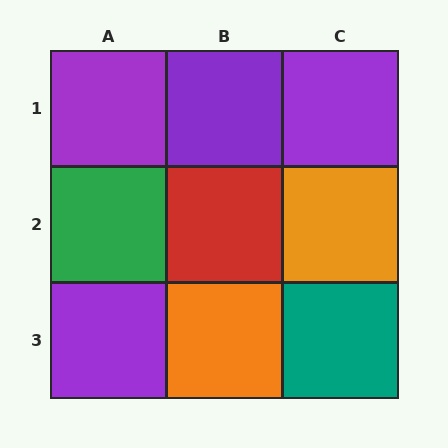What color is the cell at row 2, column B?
Red.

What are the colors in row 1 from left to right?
Purple, purple, purple.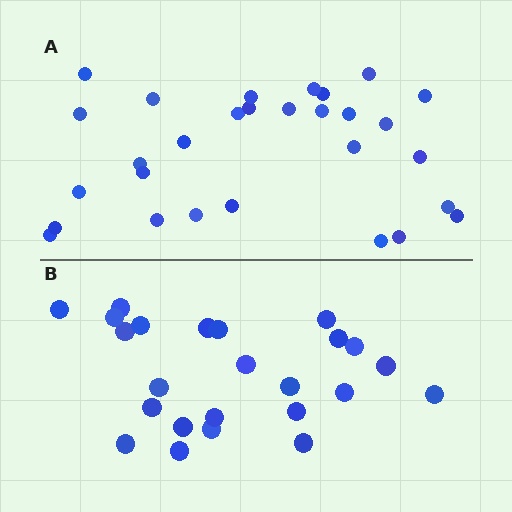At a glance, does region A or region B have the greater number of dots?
Region A (the top region) has more dots.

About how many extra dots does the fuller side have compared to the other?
Region A has about 5 more dots than region B.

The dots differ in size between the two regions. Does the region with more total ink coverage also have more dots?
No. Region B has more total ink coverage because its dots are larger, but region A actually contains more individual dots. Total area can be misleading — the number of items is what matters here.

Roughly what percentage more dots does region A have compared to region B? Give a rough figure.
About 20% more.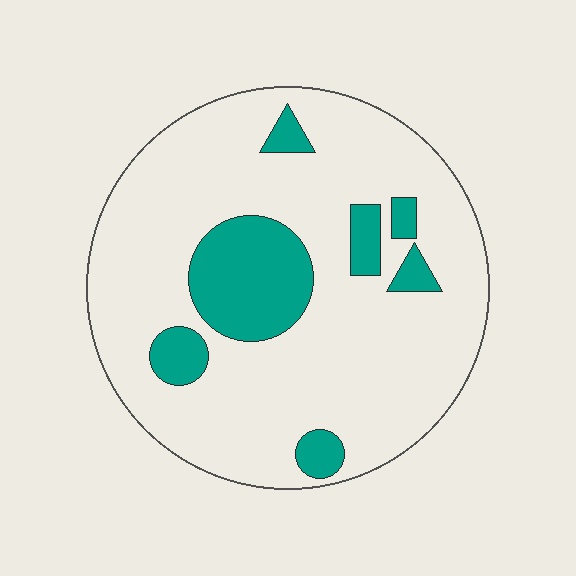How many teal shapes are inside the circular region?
7.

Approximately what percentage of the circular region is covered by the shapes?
Approximately 20%.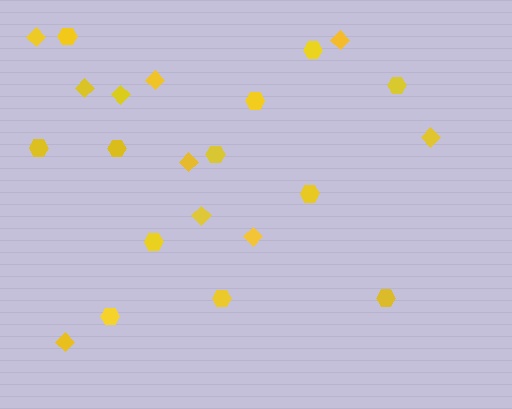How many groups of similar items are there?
There are 2 groups: one group of diamonds (10) and one group of hexagons (12).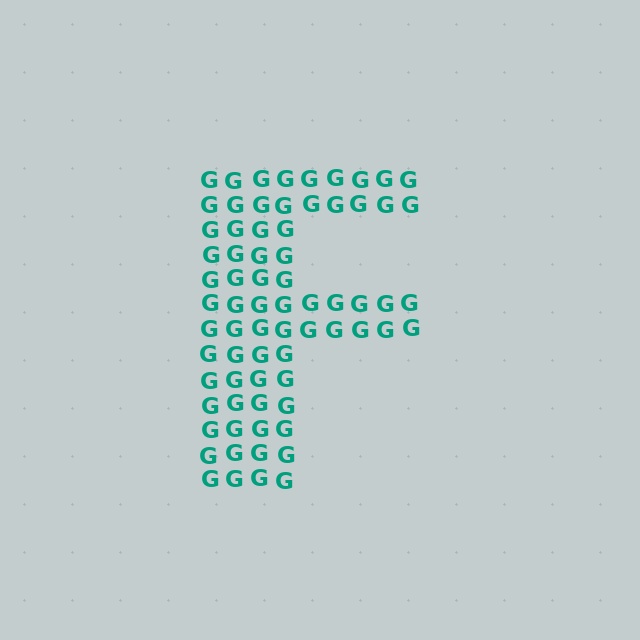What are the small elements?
The small elements are letter G's.